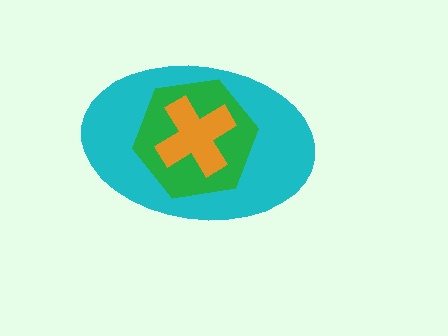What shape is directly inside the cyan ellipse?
The green hexagon.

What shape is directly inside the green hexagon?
The orange cross.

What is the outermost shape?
The cyan ellipse.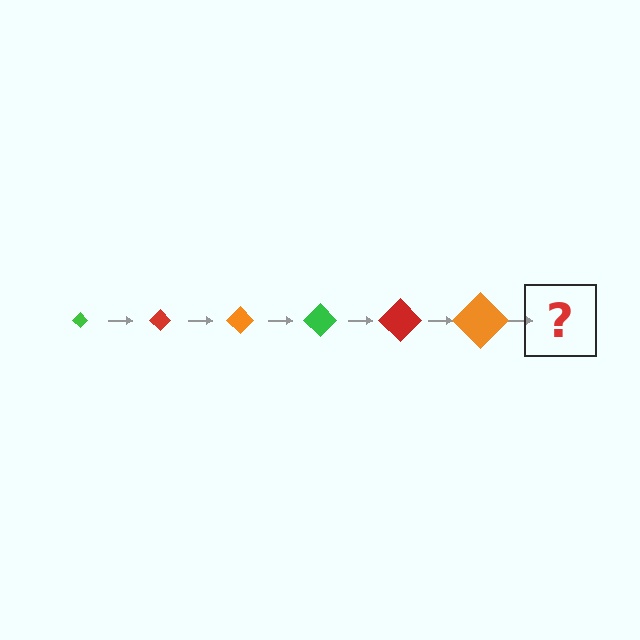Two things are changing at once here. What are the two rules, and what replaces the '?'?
The two rules are that the diamond grows larger each step and the color cycles through green, red, and orange. The '?' should be a green diamond, larger than the previous one.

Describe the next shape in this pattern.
It should be a green diamond, larger than the previous one.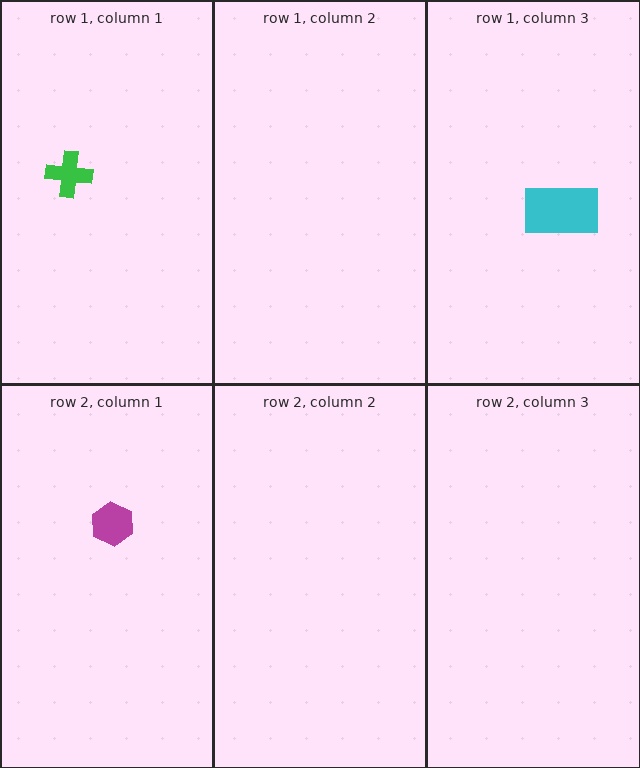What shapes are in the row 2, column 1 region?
The magenta hexagon.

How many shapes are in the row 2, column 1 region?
1.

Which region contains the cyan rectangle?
The row 1, column 3 region.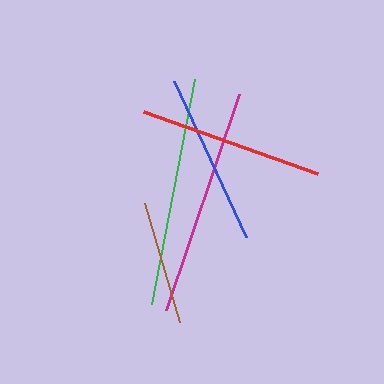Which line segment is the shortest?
The brown line is the shortest at approximately 124 pixels.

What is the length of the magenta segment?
The magenta segment is approximately 229 pixels long.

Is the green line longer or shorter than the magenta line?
The green line is longer than the magenta line.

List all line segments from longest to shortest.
From longest to shortest: green, magenta, red, blue, brown.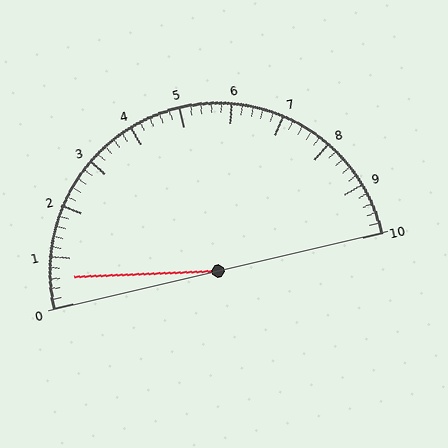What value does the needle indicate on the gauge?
The needle indicates approximately 0.6.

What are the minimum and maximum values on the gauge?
The gauge ranges from 0 to 10.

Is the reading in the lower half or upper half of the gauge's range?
The reading is in the lower half of the range (0 to 10).